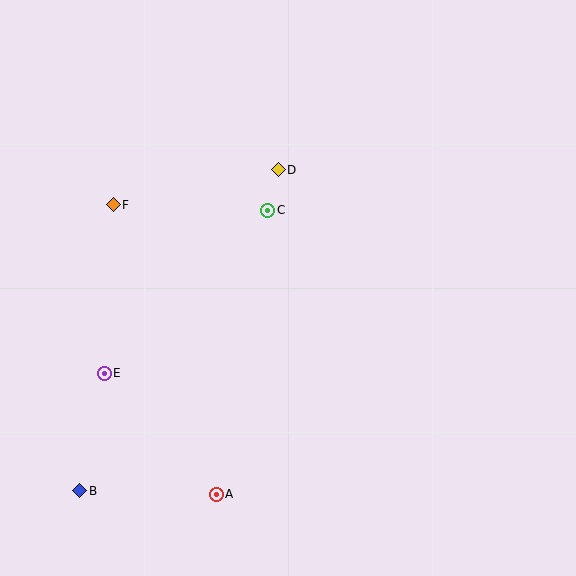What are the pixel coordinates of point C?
Point C is at (268, 210).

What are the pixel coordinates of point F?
Point F is at (113, 205).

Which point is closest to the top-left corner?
Point F is closest to the top-left corner.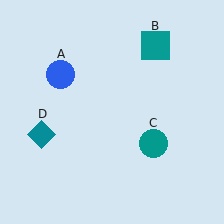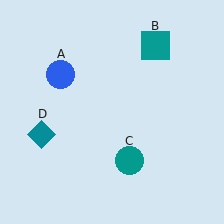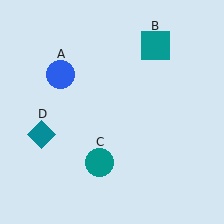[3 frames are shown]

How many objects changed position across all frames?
1 object changed position: teal circle (object C).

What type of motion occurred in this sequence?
The teal circle (object C) rotated clockwise around the center of the scene.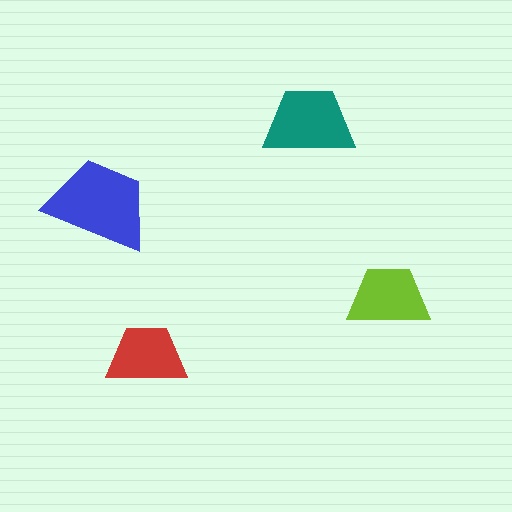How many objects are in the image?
There are 4 objects in the image.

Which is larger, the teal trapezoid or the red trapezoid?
The teal one.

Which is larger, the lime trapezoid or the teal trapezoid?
The teal one.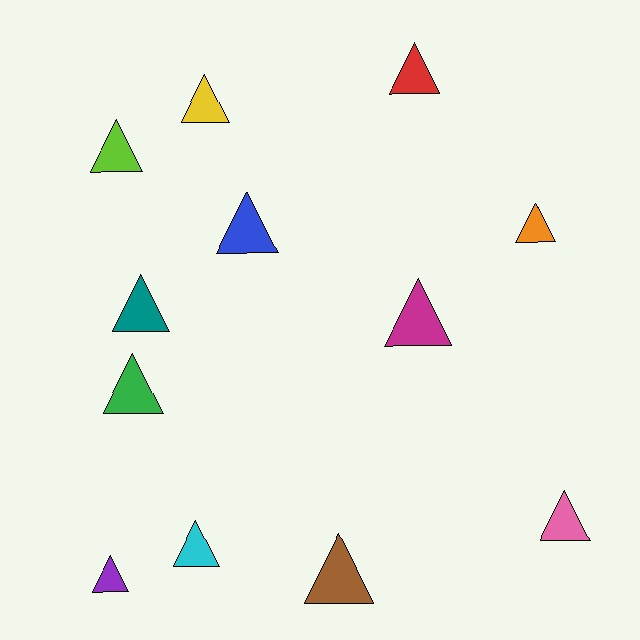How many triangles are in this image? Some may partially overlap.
There are 12 triangles.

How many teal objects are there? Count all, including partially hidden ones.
There is 1 teal object.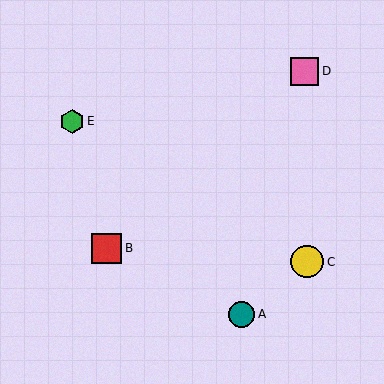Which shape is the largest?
The yellow circle (labeled C) is the largest.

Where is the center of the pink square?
The center of the pink square is at (305, 71).